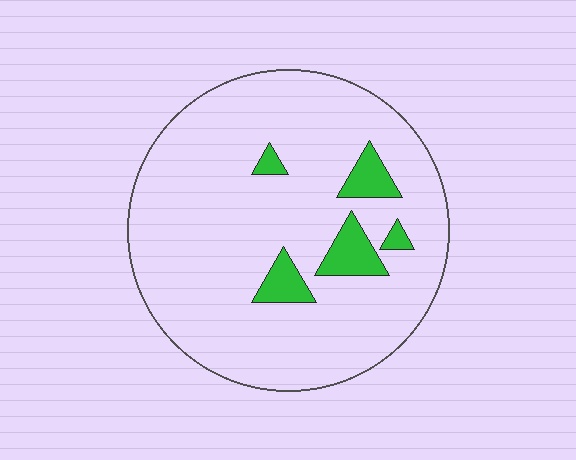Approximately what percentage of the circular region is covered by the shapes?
Approximately 10%.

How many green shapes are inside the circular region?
5.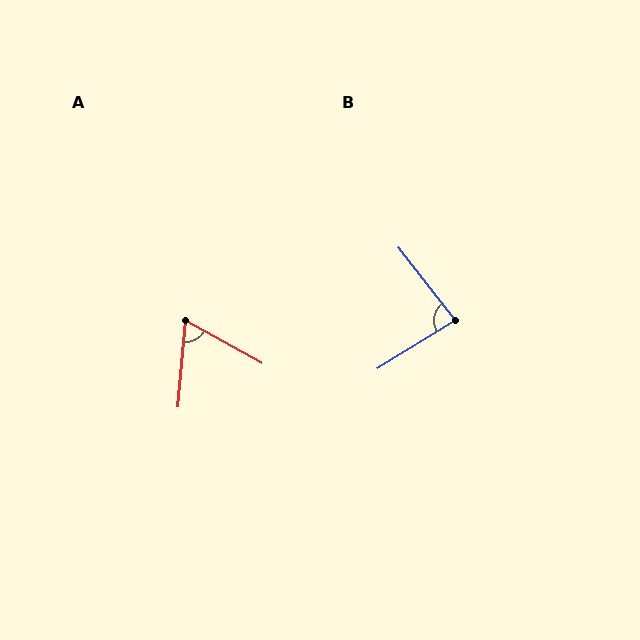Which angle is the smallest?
A, at approximately 66 degrees.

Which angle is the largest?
B, at approximately 84 degrees.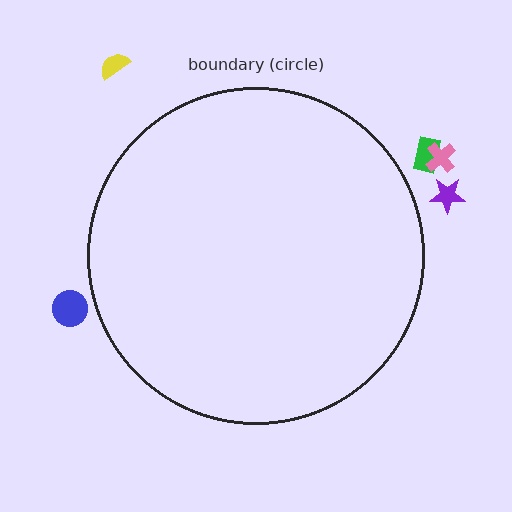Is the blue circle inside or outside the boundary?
Outside.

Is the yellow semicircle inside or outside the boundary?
Outside.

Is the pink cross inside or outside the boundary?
Outside.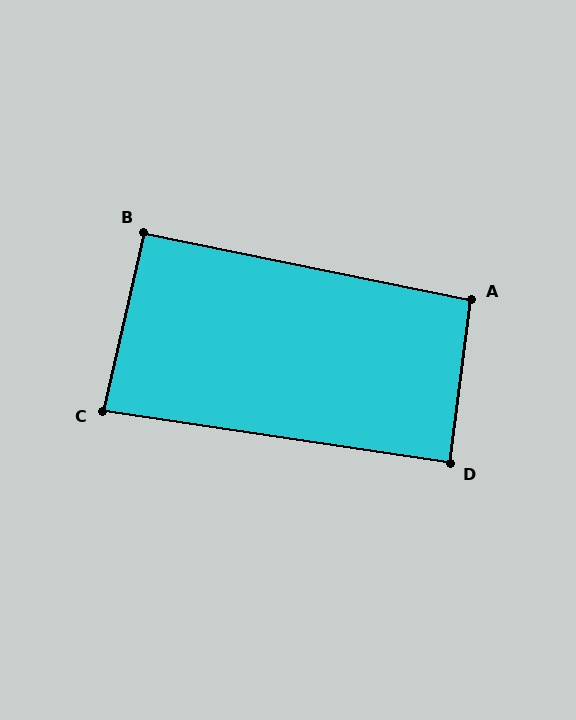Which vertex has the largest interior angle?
A, at approximately 94 degrees.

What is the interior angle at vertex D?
Approximately 89 degrees (approximately right).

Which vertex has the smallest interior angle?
C, at approximately 86 degrees.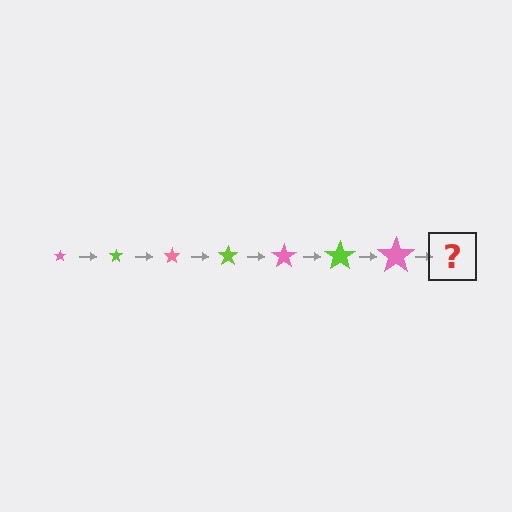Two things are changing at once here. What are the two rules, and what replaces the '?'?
The two rules are that the star grows larger each step and the color cycles through pink and lime. The '?' should be a lime star, larger than the previous one.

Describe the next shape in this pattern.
It should be a lime star, larger than the previous one.